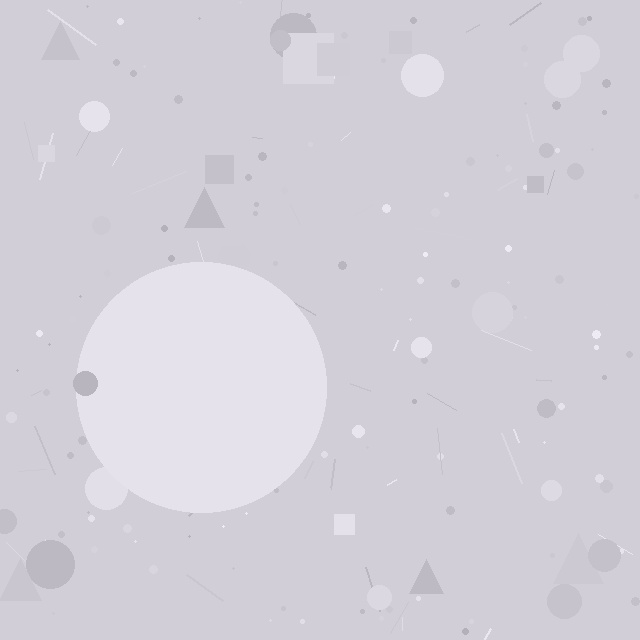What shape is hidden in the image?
A circle is hidden in the image.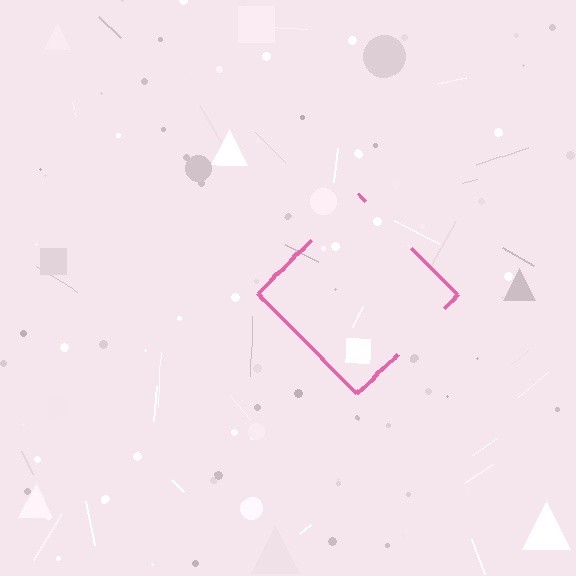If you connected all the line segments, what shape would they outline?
They would outline a diamond.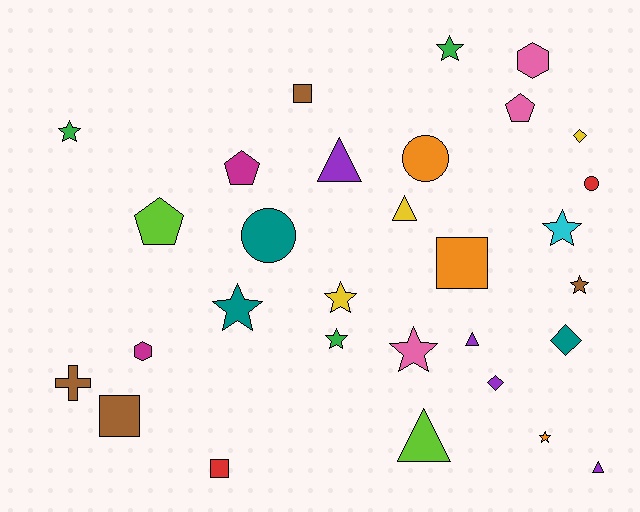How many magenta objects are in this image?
There are 2 magenta objects.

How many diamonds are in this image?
There are 3 diamonds.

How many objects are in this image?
There are 30 objects.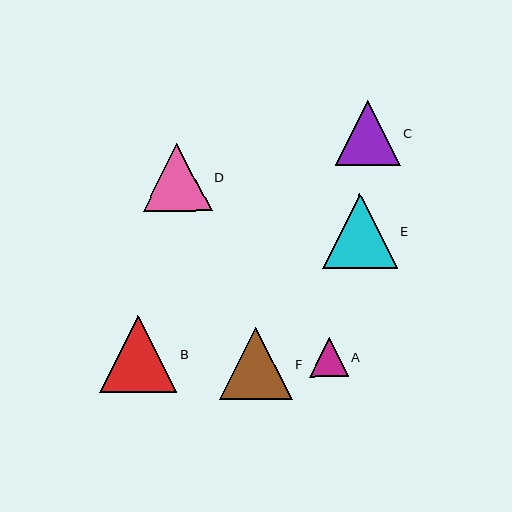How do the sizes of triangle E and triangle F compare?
Triangle E and triangle F are approximately the same size.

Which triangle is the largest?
Triangle B is the largest with a size of approximately 77 pixels.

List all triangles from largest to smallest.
From largest to smallest: B, E, F, D, C, A.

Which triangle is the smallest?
Triangle A is the smallest with a size of approximately 39 pixels.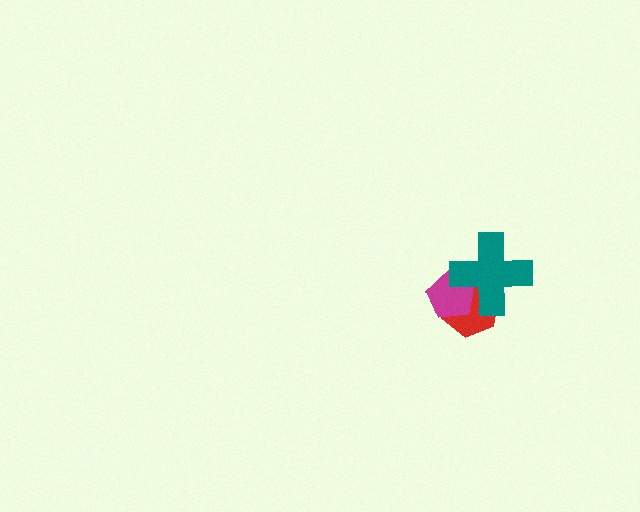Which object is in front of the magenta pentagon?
The teal cross is in front of the magenta pentagon.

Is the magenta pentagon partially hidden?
Yes, it is partially covered by another shape.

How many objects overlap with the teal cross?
2 objects overlap with the teal cross.